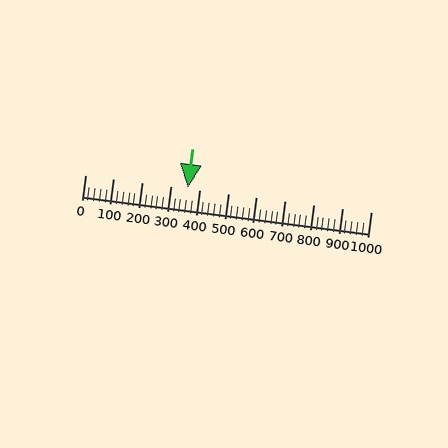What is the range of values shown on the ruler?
The ruler shows values from 0 to 1000.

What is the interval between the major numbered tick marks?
The major tick marks are spaced 100 units apart.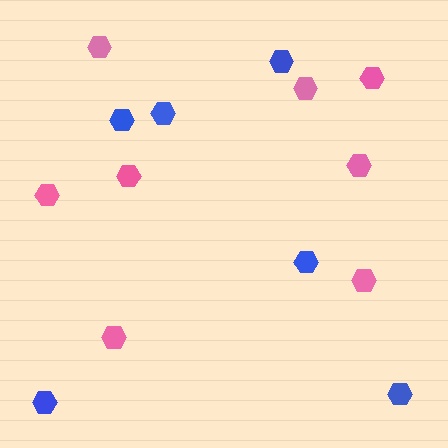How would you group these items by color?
There are 2 groups: one group of pink hexagons (8) and one group of blue hexagons (6).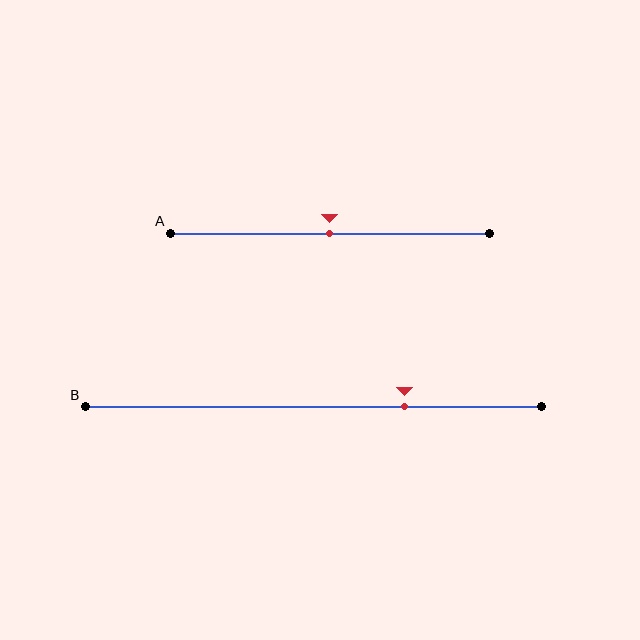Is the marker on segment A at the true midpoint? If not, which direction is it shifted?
Yes, the marker on segment A is at the true midpoint.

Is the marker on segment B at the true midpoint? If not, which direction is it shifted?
No, the marker on segment B is shifted to the right by about 20% of the segment length.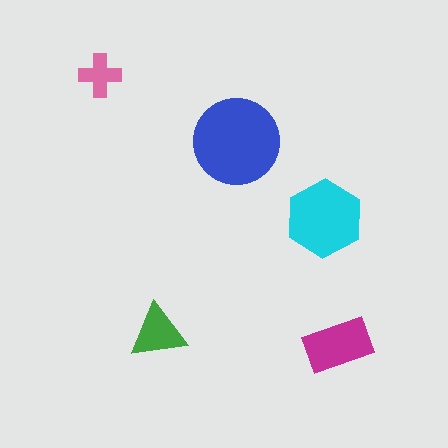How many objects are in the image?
There are 5 objects in the image.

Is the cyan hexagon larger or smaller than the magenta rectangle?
Larger.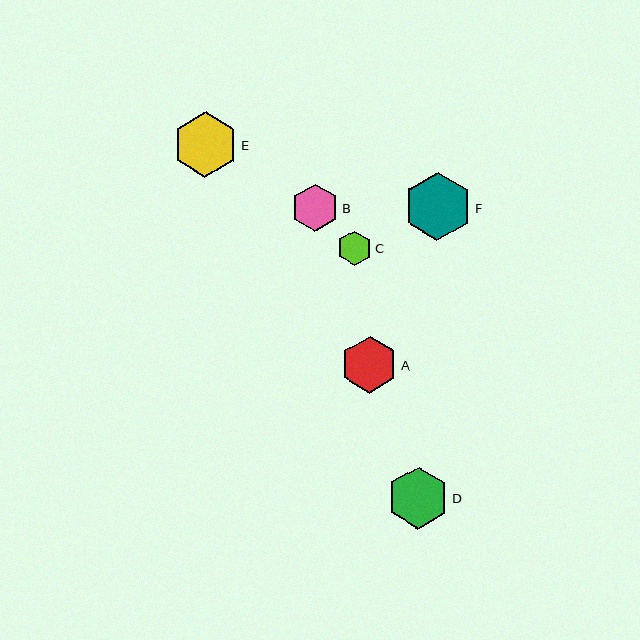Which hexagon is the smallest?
Hexagon C is the smallest with a size of approximately 35 pixels.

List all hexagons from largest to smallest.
From largest to smallest: F, E, D, A, B, C.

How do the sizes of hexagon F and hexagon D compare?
Hexagon F and hexagon D are approximately the same size.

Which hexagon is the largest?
Hexagon F is the largest with a size of approximately 68 pixels.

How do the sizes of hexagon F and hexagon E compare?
Hexagon F and hexagon E are approximately the same size.